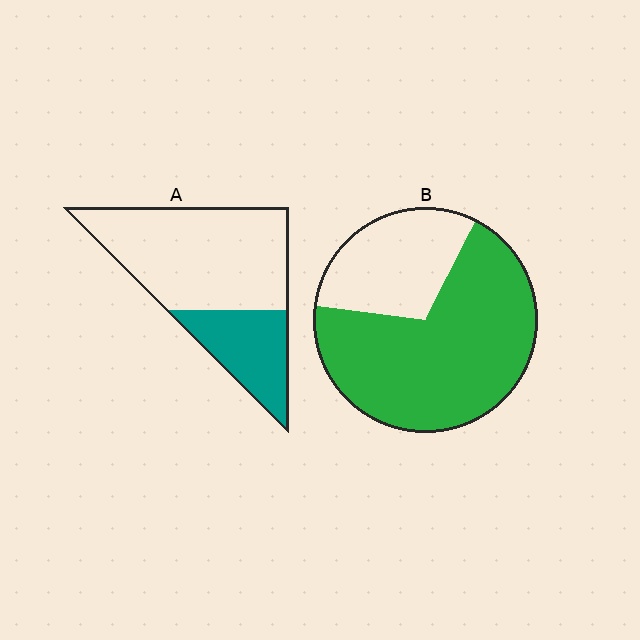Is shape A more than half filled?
No.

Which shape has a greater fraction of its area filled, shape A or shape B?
Shape B.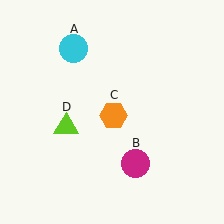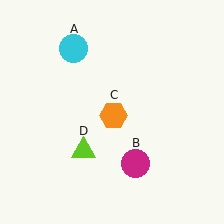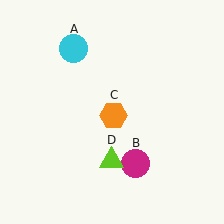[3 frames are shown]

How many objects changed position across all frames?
1 object changed position: lime triangle (object D).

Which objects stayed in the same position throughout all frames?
Cyan circle (object A) and magenta circle (object B) and orange hexagon (object C) remained stationary.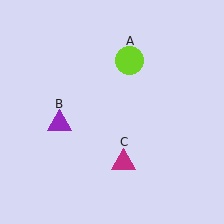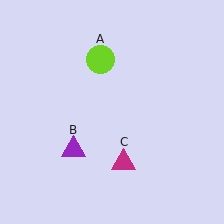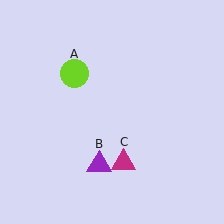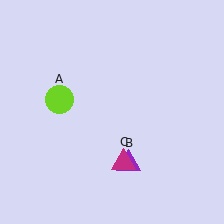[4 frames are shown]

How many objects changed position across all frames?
2 objects changed position: lime circle (object A), purple triangle (object B).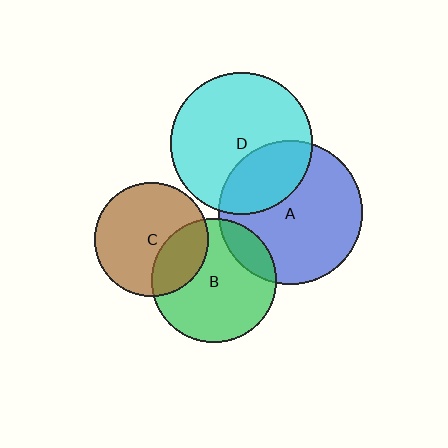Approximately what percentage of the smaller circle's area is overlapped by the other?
Approximately 30%.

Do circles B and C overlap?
Yes.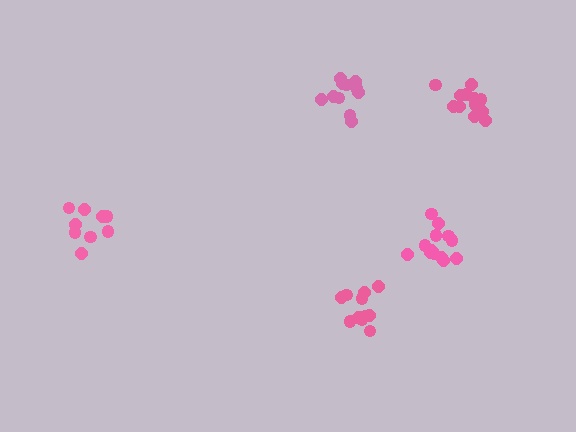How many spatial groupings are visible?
There are 5 spatial groupings.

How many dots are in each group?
Group 1: 9 dots, Group 2: 11 dots, Group 3: 13 dots, Group 4: 11 dots, Group 5: 12 dots (56 total).